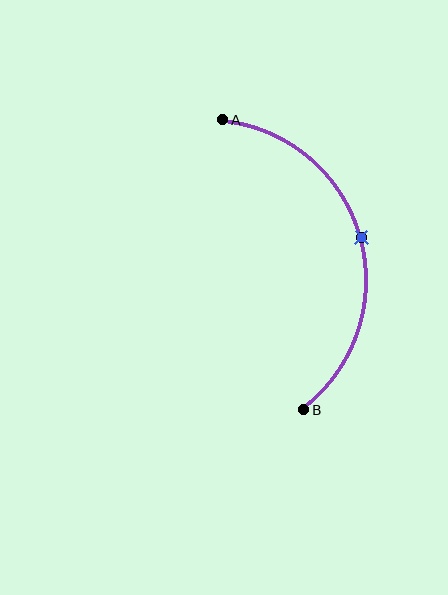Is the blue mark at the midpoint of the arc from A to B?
Yes. The blue mark lies on the arc at equal arc-length from both A and B — it is the arc midpoint.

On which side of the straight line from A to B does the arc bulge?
The arc bulges to the right of the straight line connecting A and B.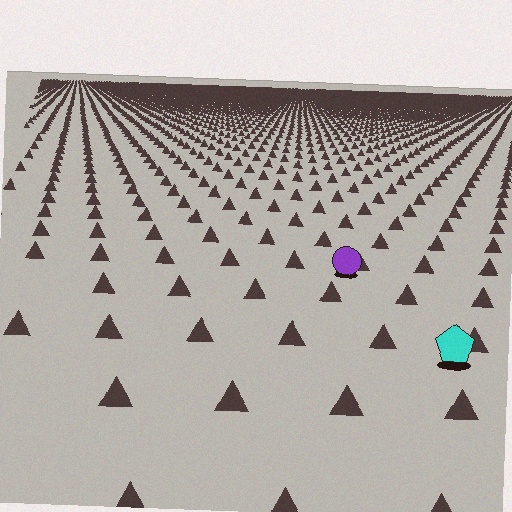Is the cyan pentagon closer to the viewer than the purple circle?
Yes. The cyan pentagon is closer — you can tell from the texture gradient: the ground texture is coarser near it.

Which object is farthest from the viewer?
The purple circle is farthest from the viewer. It appears smaller and the ground texture around it is denser.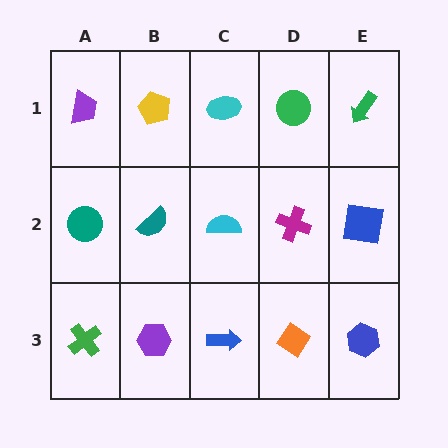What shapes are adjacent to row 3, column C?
A cyan semicircle (row 2, column C), a purple hexagon (row 3, column B), an orange diamond (row 3, column D).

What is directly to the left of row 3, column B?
A green cross.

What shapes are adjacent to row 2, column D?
A green circle (row 1, column D), an orange diamond (row 3, column D), a cyan semicircle (row 2, column C), a blue square (row 2, column E).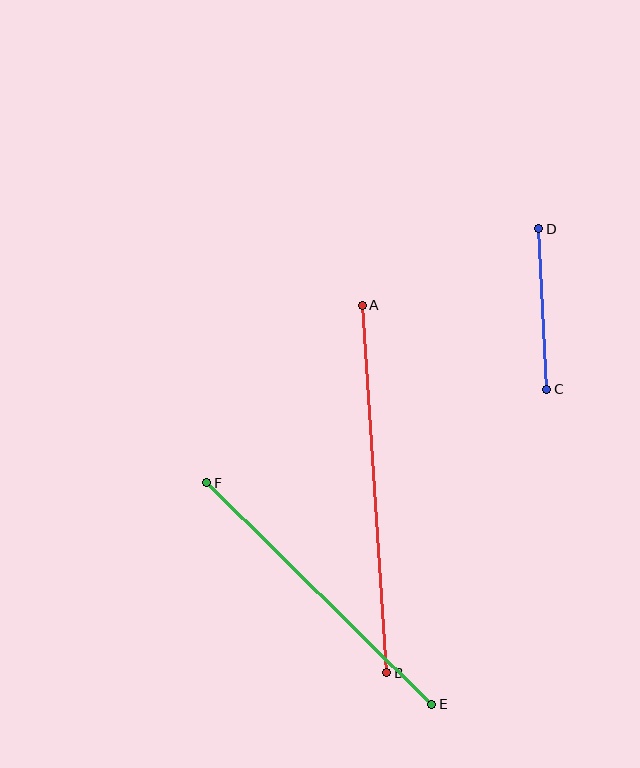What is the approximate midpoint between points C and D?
The midpoint is at approximately (543, 309) pixels.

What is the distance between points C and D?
The distance is approximately 161 pixels.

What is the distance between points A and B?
The distance is approximately 369 pixels.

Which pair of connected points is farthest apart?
Points A and B are farthest apart.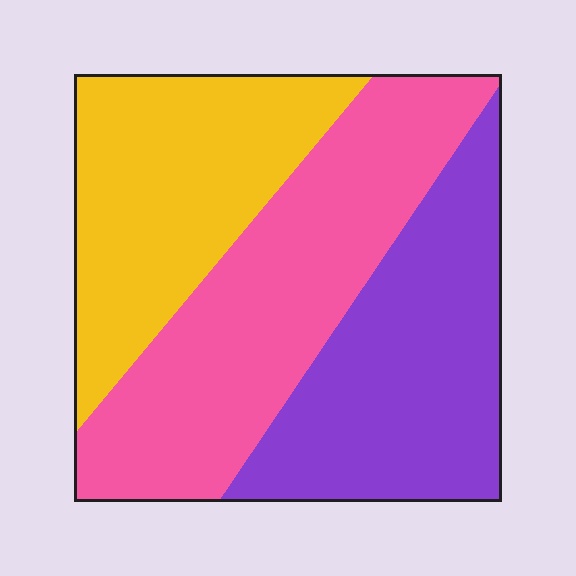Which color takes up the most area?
Pink, at roughly 40%.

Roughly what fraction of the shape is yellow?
Yellow covers roughly 30% of the shape.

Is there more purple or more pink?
Pink.